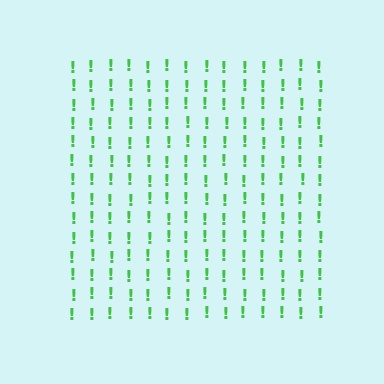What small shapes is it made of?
It is made of small exclamation marks.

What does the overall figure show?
The overall figure shows a square.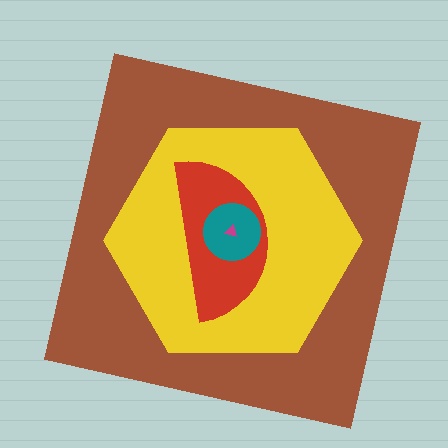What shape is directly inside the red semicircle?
The teal circle.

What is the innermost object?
The magenta triangle.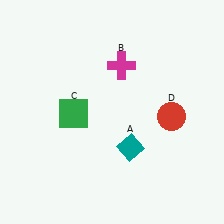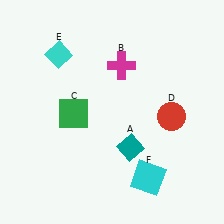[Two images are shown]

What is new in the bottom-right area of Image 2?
A cyan square (F) was added in the bottom-right area of Image 2.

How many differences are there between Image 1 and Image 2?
There are 2 differences between the two images.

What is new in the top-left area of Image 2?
A cyan diamond (E) was added in the top-left area of Image 2.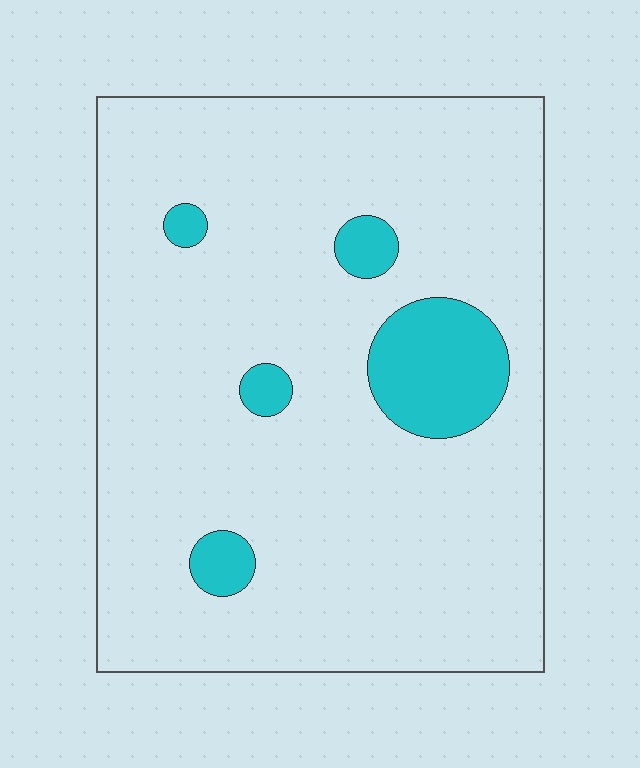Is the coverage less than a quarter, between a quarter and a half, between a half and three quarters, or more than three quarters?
Less than a quarter.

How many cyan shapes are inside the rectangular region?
5.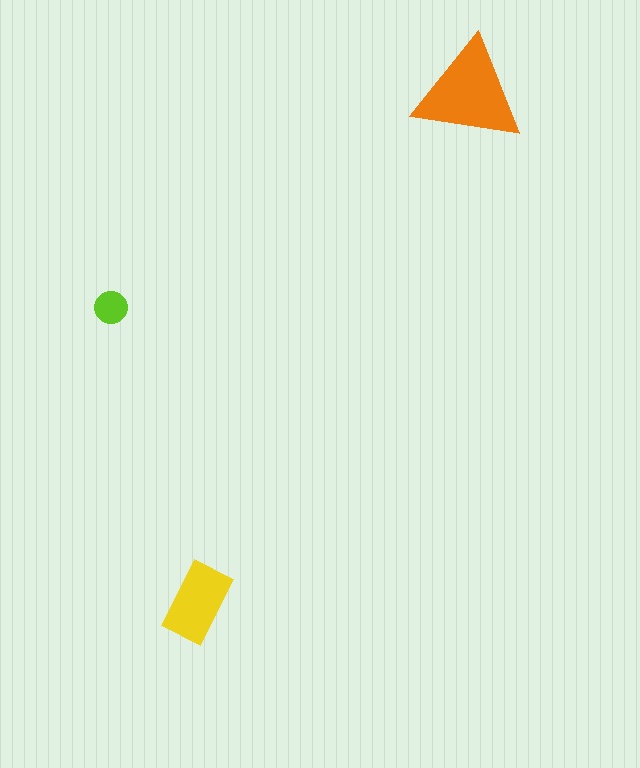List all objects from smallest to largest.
The lime circle, the yellow rectangle, the orange triangle.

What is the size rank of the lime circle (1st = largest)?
3rd.